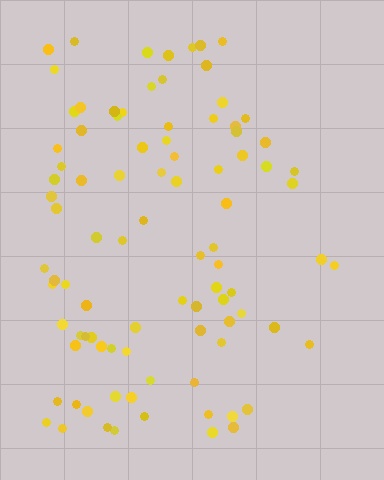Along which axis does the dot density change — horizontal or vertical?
Horizontal.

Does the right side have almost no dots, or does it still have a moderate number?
Still a moderate number, just noticeably fewer than the left.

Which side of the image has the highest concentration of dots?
The left.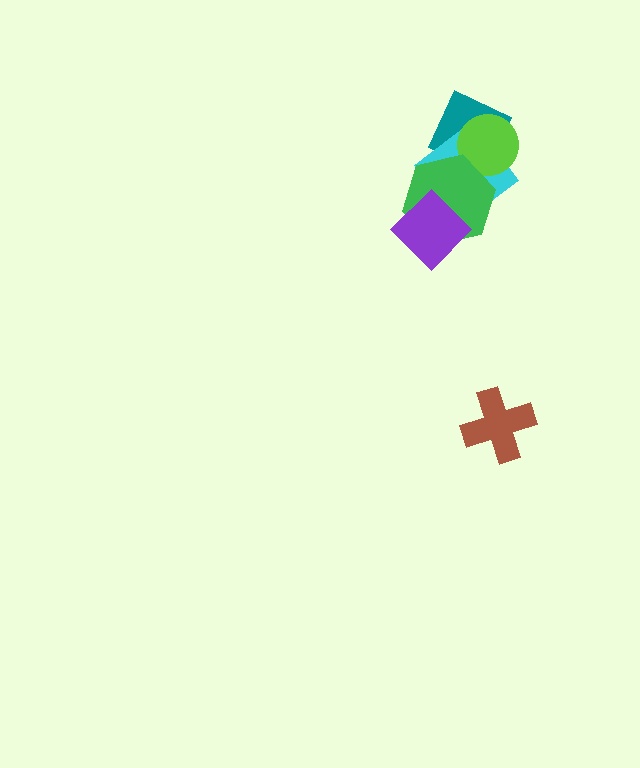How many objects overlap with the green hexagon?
4 objects overlap with the green hexagon.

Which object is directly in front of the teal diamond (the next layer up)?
The cyan diamond is directly in front of the teal diamond.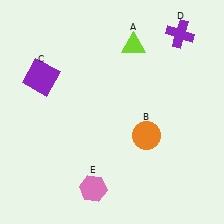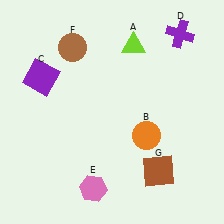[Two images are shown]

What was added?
A brown circle (F), a brown square (G) were added in Image 2.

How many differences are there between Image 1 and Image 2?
There are 2 differences between the two images.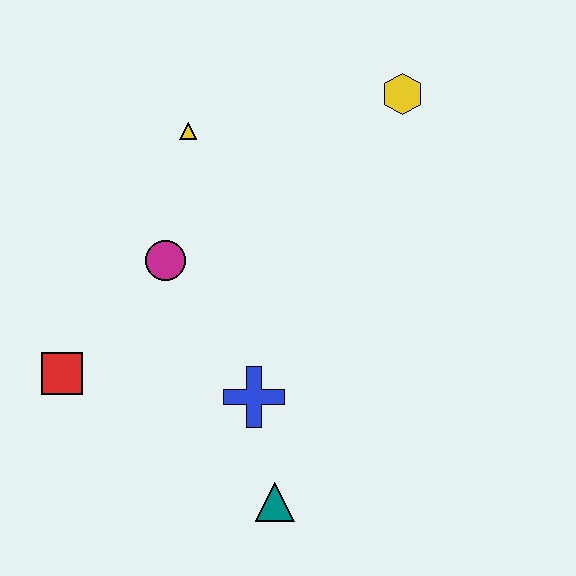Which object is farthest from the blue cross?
The yellow hexagon is farthest from the blue cross.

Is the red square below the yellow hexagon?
Yes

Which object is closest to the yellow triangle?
The magenta circle is closest to the yellow triangle.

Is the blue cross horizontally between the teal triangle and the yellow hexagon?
No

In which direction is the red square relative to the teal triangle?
The red square is to the left of the teal triangle.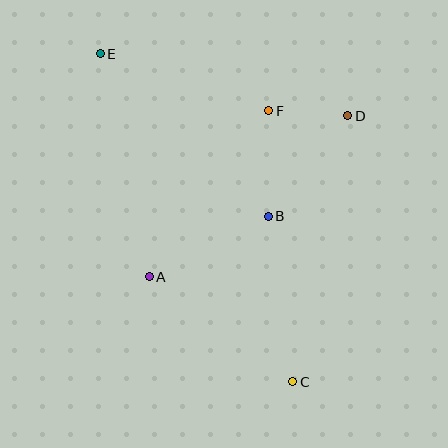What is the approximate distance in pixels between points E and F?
The distance between E and F is approximately 177 pixels.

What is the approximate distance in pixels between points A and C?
The distance between A and C is approximately 178 pixels.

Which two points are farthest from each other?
Points C and E are farthest from each other.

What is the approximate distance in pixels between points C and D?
The distance between C and D is approximately 272 pixels.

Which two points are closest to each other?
Points D and F are closest to each other.